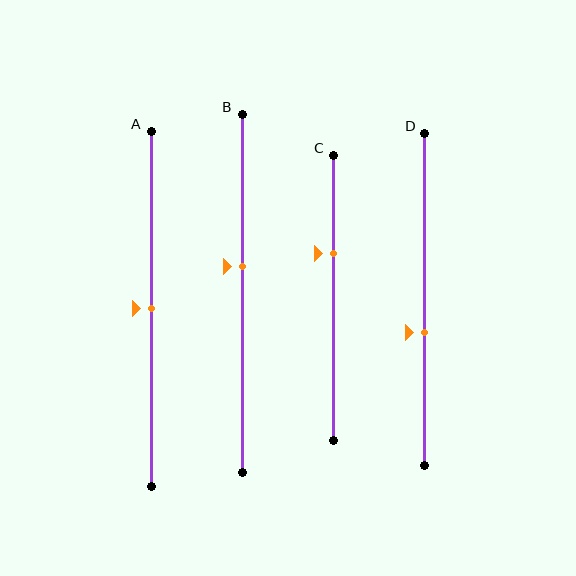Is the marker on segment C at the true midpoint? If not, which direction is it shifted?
No, the marker on segment C is shifted upward by about 16% of the segment length.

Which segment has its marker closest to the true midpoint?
Segment A has its marker closest to the true midpoint.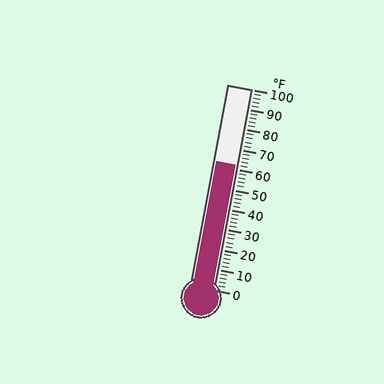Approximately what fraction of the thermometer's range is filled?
The thermometer is filled to approximately 60% of its range.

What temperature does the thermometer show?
The thermometer shows approximately 62°F.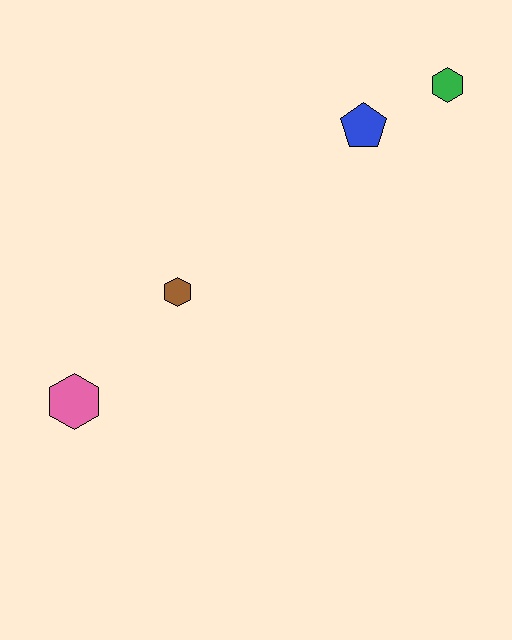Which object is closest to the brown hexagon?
The pink hexagon is closest to the brown hexagon.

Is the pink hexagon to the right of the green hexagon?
No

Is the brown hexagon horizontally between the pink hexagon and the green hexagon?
Yes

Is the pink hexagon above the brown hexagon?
No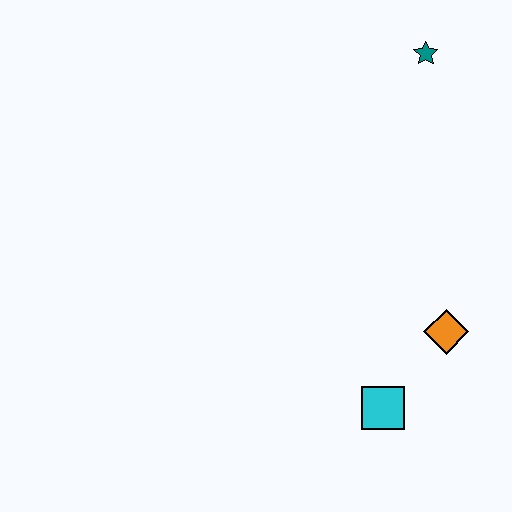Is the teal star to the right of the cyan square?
Yes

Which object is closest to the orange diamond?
The cyan square is closest to the orange diamond.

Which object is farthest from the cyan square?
The teal star is farthest from the cyan square.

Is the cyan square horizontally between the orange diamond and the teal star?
No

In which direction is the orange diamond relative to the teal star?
The orange diamond is below the teal star.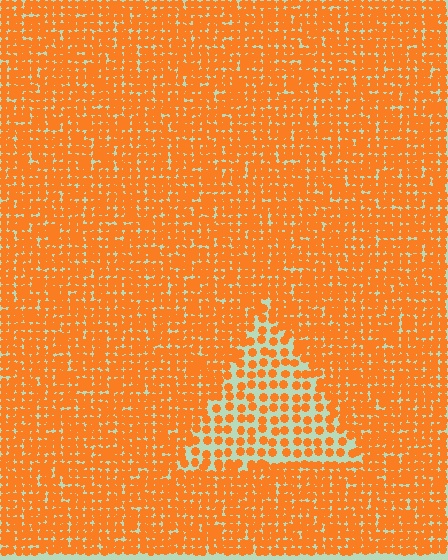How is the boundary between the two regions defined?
The boundary is defined by a change in element density (approximately 2.1x ratio). All elements are the same color, size, and shape.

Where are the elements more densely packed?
The elements are more densely packed outside the triangle boundary.